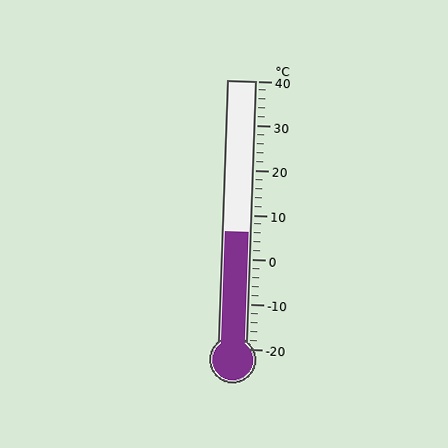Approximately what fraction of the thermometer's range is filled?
The thermometer is filled to approximately 45% of its range.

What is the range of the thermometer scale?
The thermometer scale ranges from -20°C to 40°C.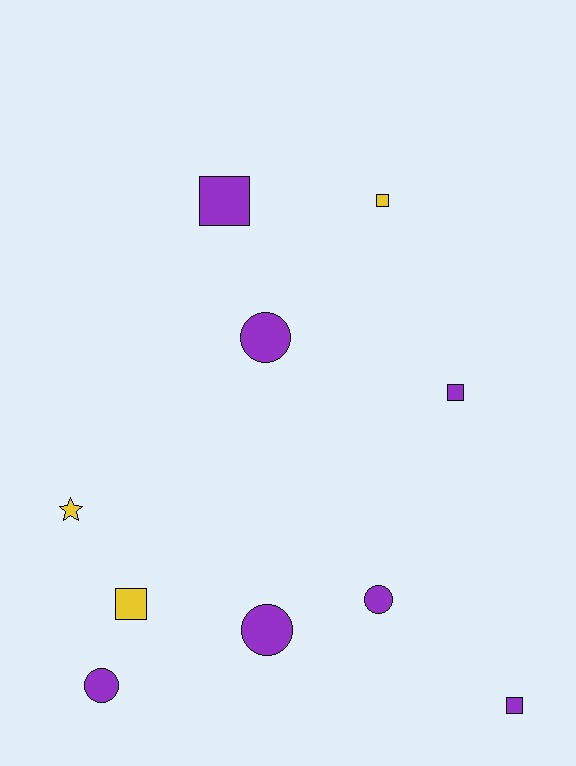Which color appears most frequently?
Purple, with 7 objects.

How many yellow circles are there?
There are no yellow circles.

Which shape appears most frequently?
Square, with 5 objects.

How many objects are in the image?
There are 10 objects.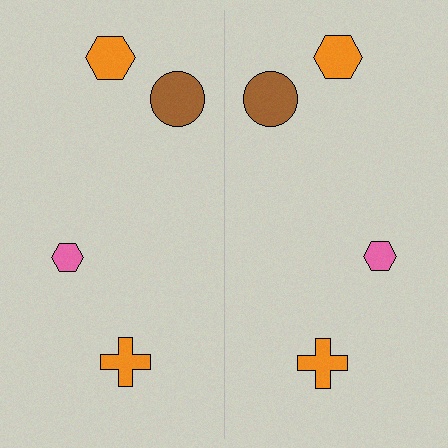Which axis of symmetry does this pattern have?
The pattern has a vertical axis of symmetry running through the center of the image.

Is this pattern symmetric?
Yes, this pattern has bilateral (reflection) symmetry.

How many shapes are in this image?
There are 8 shapes in this image.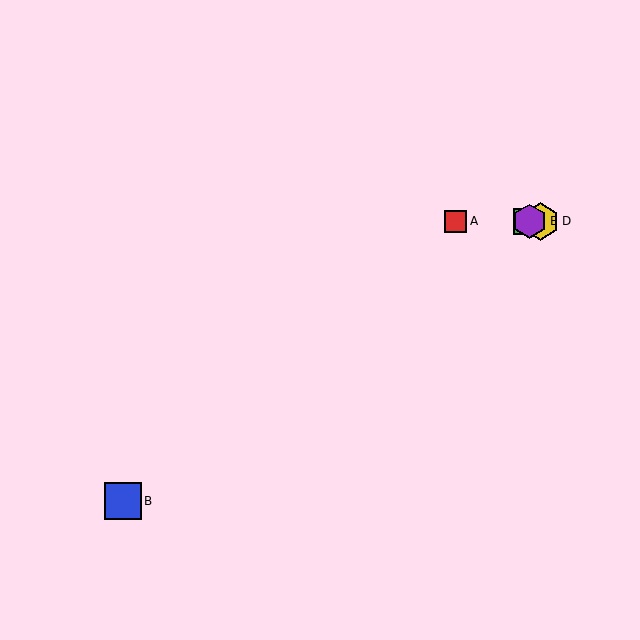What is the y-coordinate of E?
Object E is at y≈221.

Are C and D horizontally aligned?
Yes, both are at y≈221.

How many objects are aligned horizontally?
4 objects (A, C, D, E) are aligned horizontally.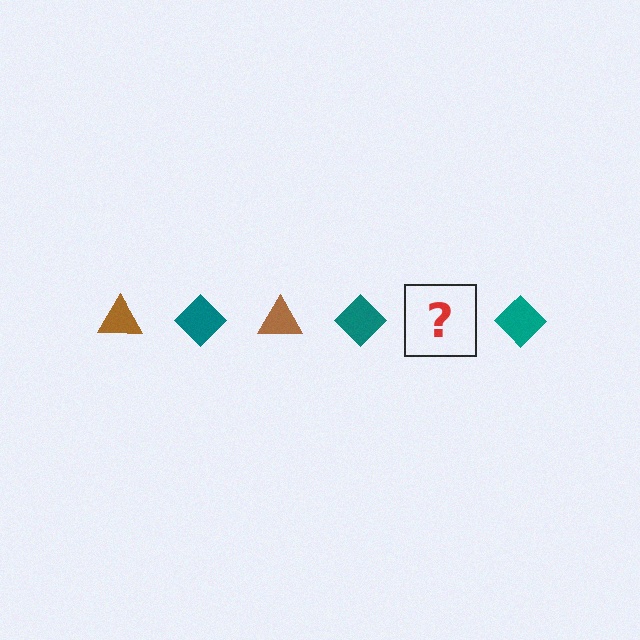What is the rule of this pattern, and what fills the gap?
The rule is that the pattern alternates between brown triangle and teal diamond. The gap should be filled with a brown triangle.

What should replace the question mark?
The question mark should be replaced with a brown triangle.